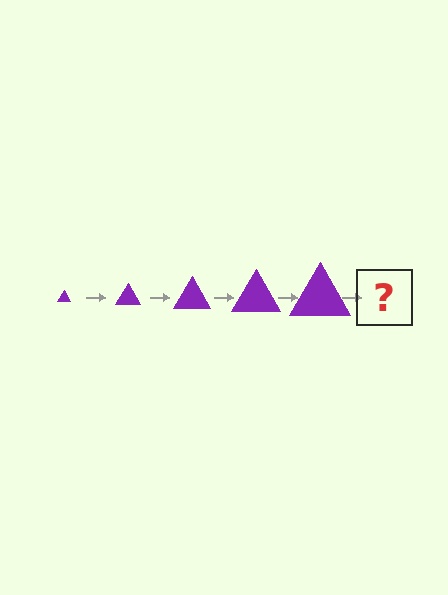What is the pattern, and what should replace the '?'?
The pattern is that the triangle gets progressively larger each step. The '?' should be a purple triangle, larger than the previous one.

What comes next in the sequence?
The next element should be a purple triangle, larger than the previous one.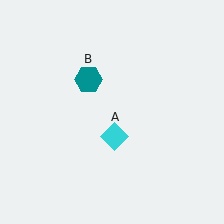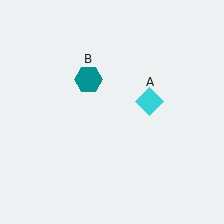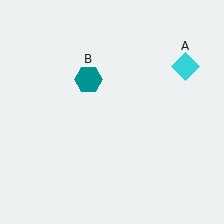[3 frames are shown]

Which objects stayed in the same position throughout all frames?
Teal hexagon (object B) remained stationary.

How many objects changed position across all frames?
1 object changed position: cyan diamond (object A).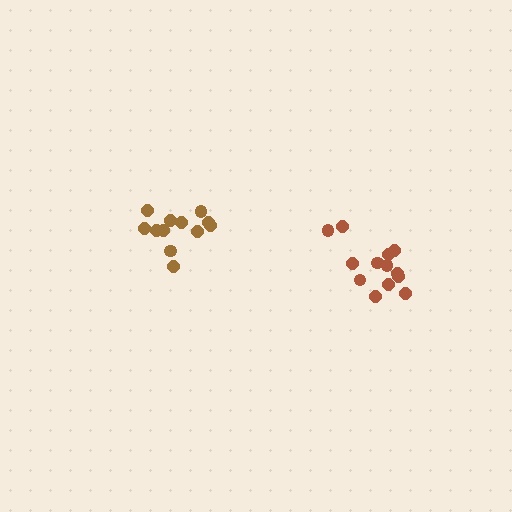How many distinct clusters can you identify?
There are 2 distinct clusters.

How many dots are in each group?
Group 1: 13 dots, Group 2: 12 dots (25 total).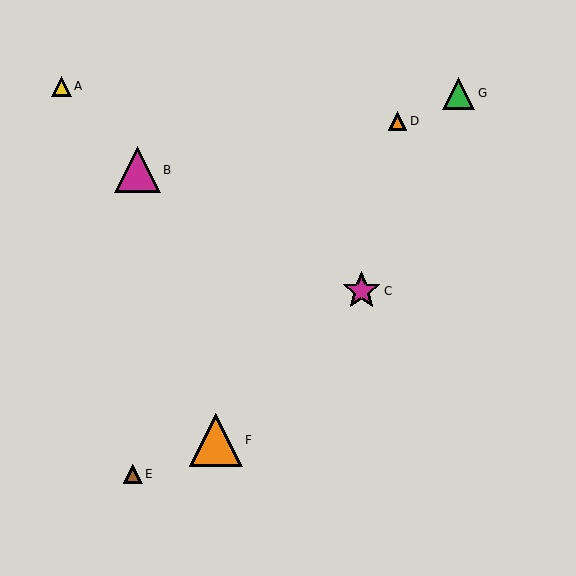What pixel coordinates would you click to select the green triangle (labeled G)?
Click at (458, 93) to select the green triangle G.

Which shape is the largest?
The orange triangle (labeled F) is the largest.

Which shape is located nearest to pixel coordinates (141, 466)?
The brown triangle (labeled E) at (133, 474) is nearest to that location.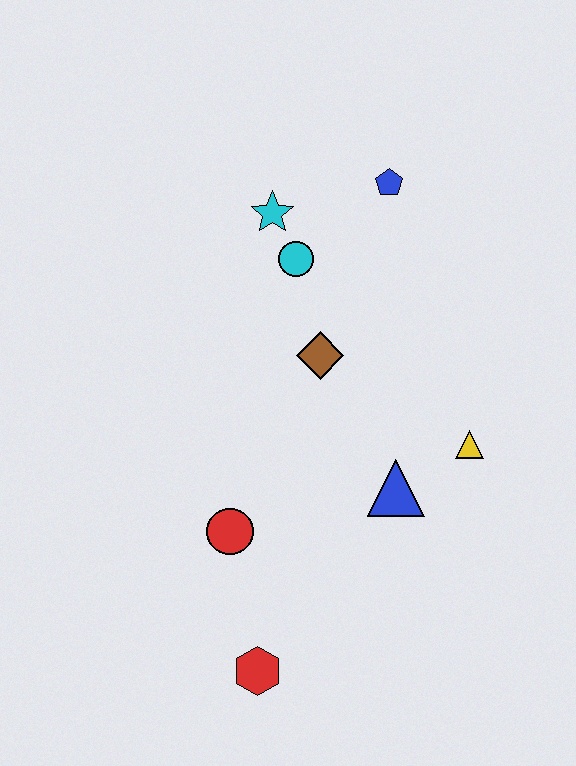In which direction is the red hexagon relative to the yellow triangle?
The red hexagon is below the yellow triangle.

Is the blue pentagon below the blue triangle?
No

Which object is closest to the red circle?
The red hexagon is closest to the red circle.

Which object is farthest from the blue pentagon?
The red hexagon is farthest from the blue pentagon.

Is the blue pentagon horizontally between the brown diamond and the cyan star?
No